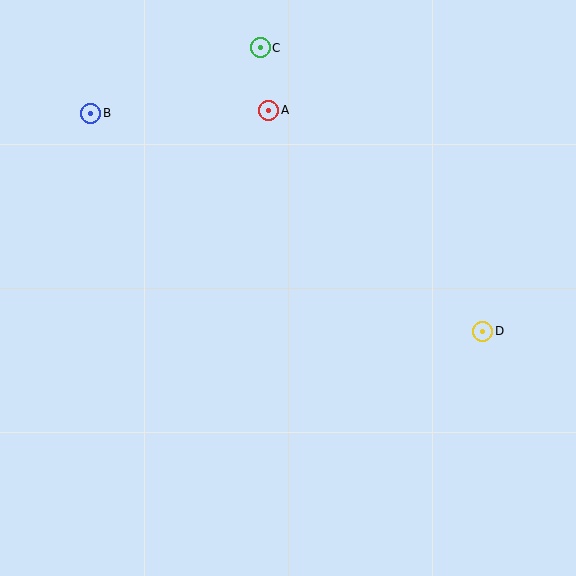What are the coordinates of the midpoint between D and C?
The midpoint between D and C is at (372, 189).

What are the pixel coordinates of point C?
Point C is at (260, 48).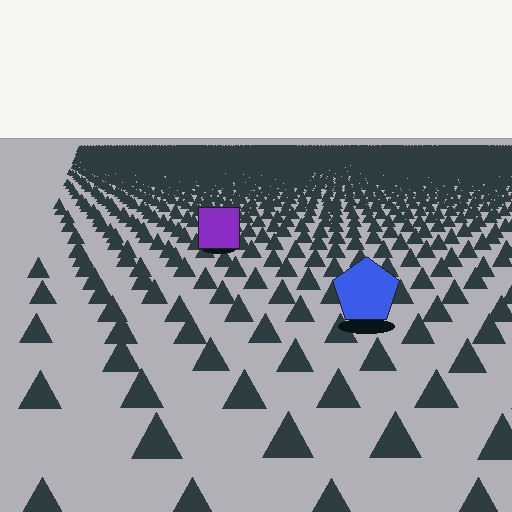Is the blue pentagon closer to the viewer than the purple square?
Yes. The blue pentagon is closer — you can tell from the texture gradient: the ground texture is coarser near it.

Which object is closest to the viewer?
The blue pentagon is closest. The texture marks near it are larger and more spread out.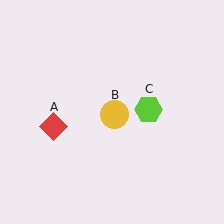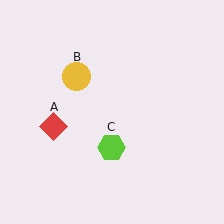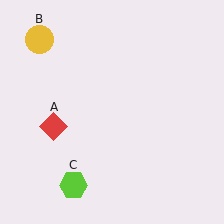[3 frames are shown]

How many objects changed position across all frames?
2 objects changed position: yellow circle (object B), lime hexagon (object C).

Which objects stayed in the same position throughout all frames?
Red diamond (object A) remained stationary.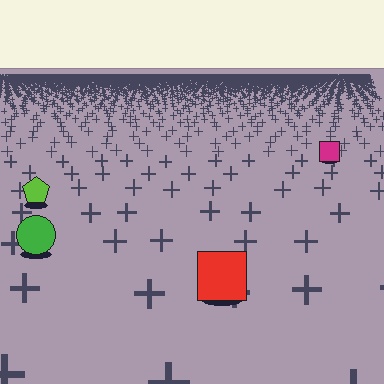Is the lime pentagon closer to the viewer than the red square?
No. The red square is closer — you can tell from the texture gradient: the ground texture is coarser near it.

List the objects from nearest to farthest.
From nearest to farthest: the red square, the green circle, the lime pentagon, the magenta square.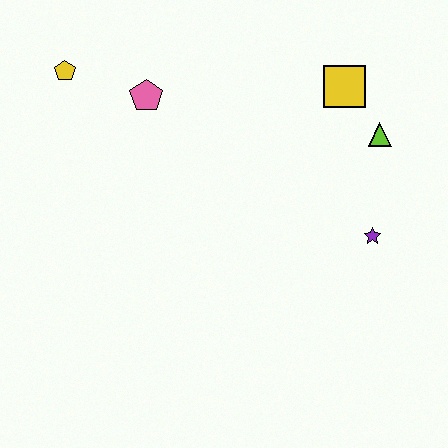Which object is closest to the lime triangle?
The yellow square is closest to the lime triangle.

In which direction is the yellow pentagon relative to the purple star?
The yellow pentagon is to the left of the purple star.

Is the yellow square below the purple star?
No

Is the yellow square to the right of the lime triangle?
No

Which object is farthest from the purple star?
The yellow pentagon is farthest from the purple star.